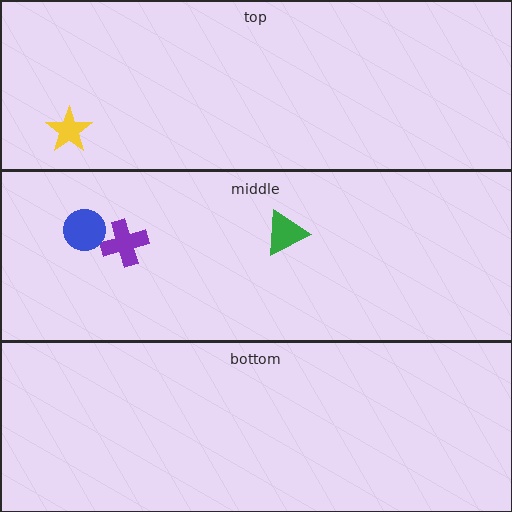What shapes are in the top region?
The yellow star.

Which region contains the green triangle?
The middle region.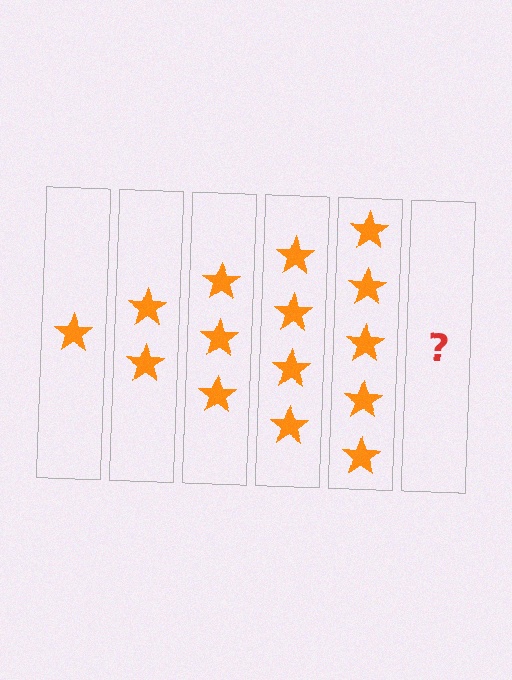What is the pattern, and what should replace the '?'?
The pattern is that each step adds one more star. The '?' should be 6 stars.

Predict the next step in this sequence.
The next step is 6 stars.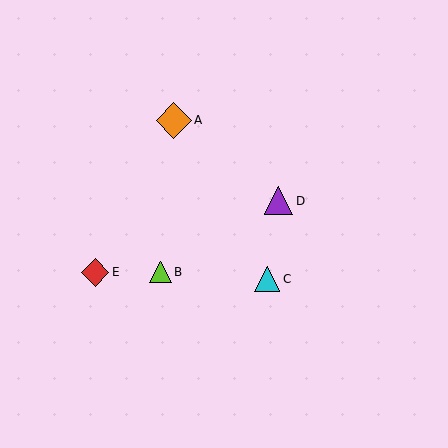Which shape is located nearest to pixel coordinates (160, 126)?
The orange diamond (labeled A) at (174, 120) is nearest to that location.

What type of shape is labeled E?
Shape E is a red diamond.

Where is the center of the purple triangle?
The center of the purple triangle is at (279, 201).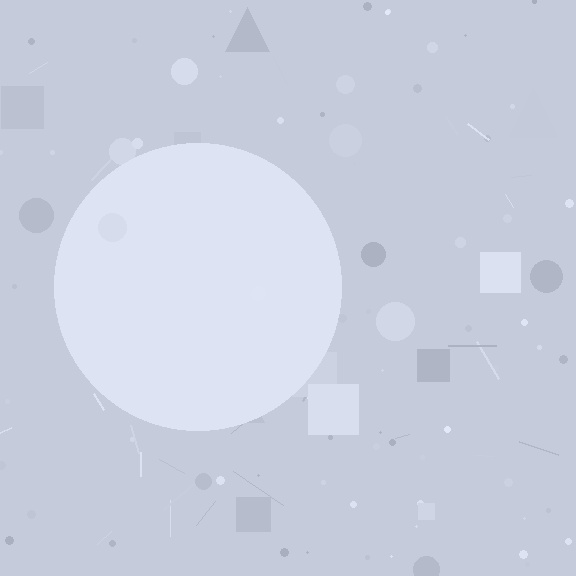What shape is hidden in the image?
A circle is hidden in the image.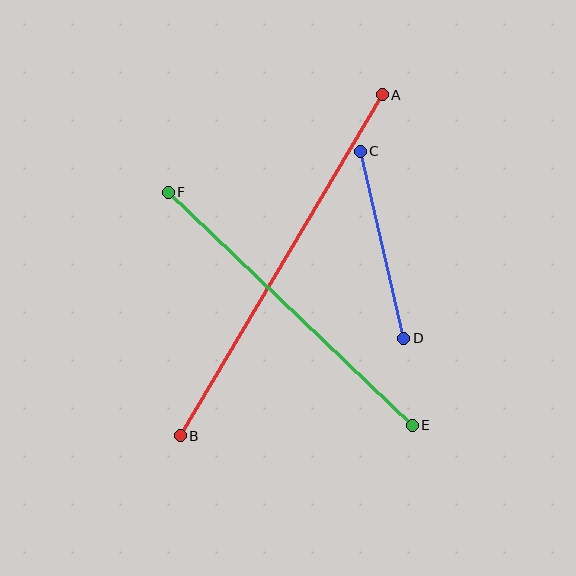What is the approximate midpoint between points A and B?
The midpoint is at approximately (281, 265) pixels.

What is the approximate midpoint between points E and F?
The midpoint is at approximately (290, 309) pixels.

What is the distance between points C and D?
The distance is approximately 192 pixels.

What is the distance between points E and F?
The distance is approximately 338 pixels.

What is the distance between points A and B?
The distance is approximately 396 pixels.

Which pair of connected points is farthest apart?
Points A and B are farthest apart.